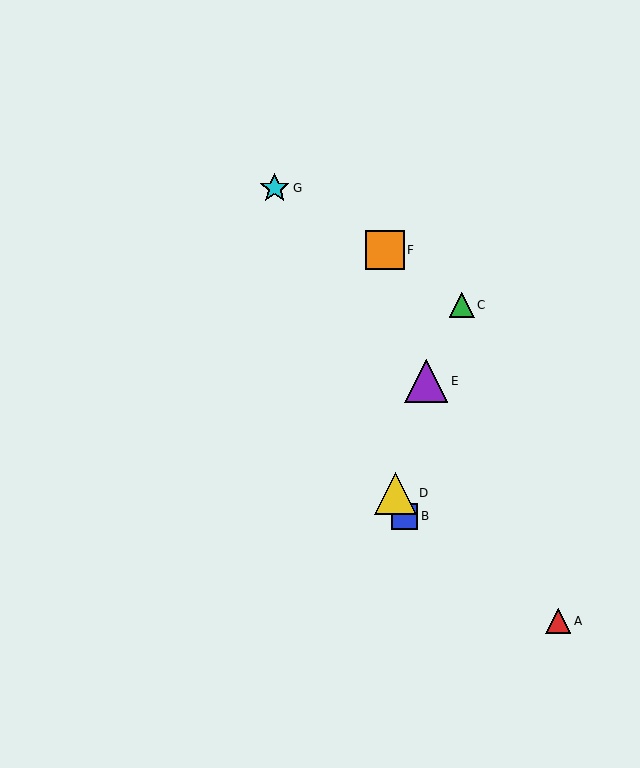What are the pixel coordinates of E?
Object E is at (426, 381).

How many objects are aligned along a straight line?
3 objects (B, D, G) are aligned along a straight line.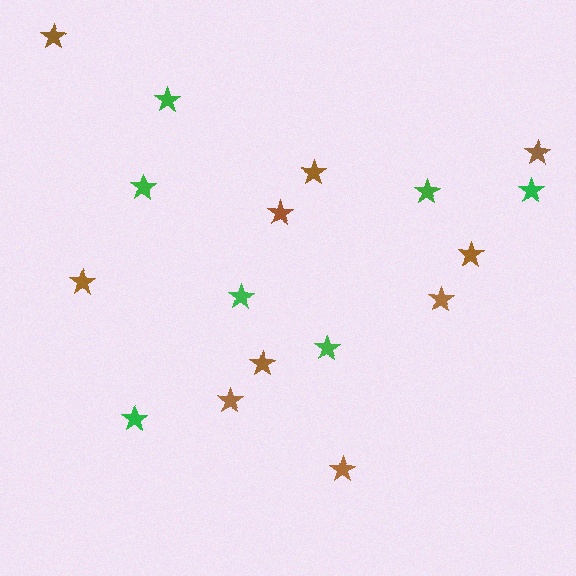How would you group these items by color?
There are 2 groups: one group of green stars (7) and one group of brown stars (10).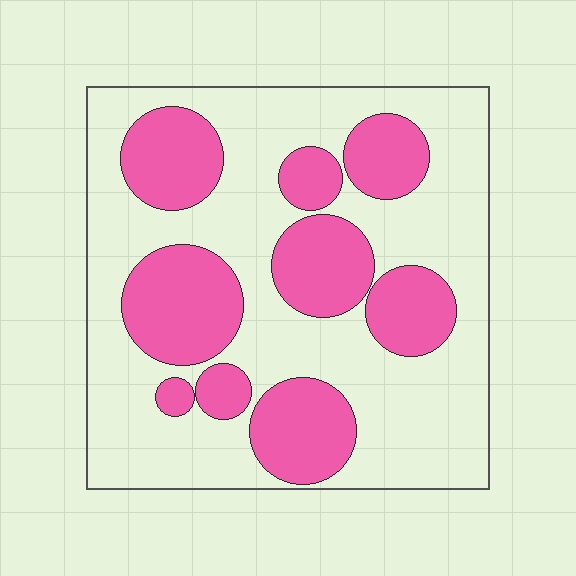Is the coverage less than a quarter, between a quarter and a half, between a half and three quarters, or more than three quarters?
Between a quarter and a half.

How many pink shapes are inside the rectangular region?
9.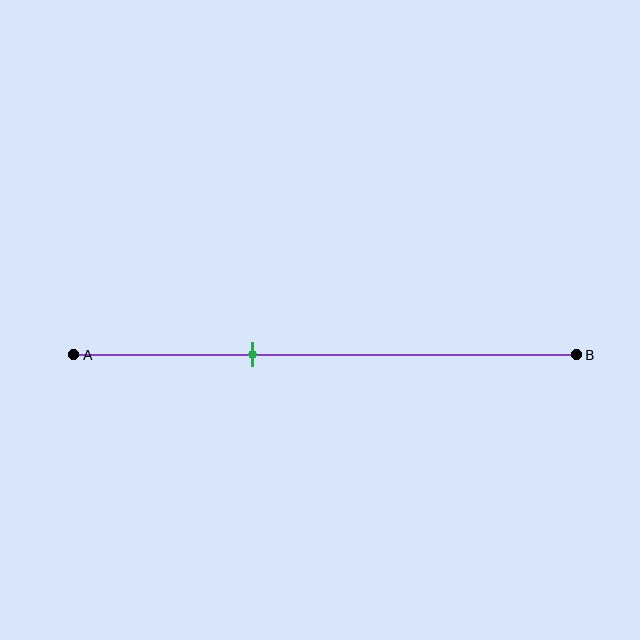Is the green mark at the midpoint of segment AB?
No, the mark is at about 35% from A, not at the 50% midpoint.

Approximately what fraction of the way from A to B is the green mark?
The green mark is approximately 35% of the way from A to B.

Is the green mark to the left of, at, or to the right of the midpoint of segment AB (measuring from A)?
The green mark is to the left of the midpoint of segment AB.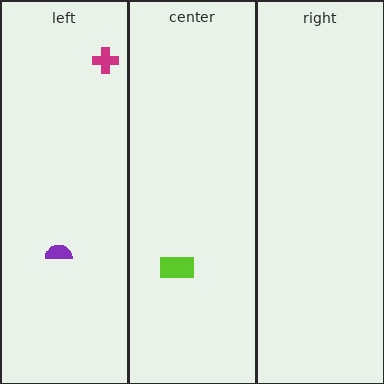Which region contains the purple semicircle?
The left region.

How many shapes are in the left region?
2.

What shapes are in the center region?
The lime rectangle.